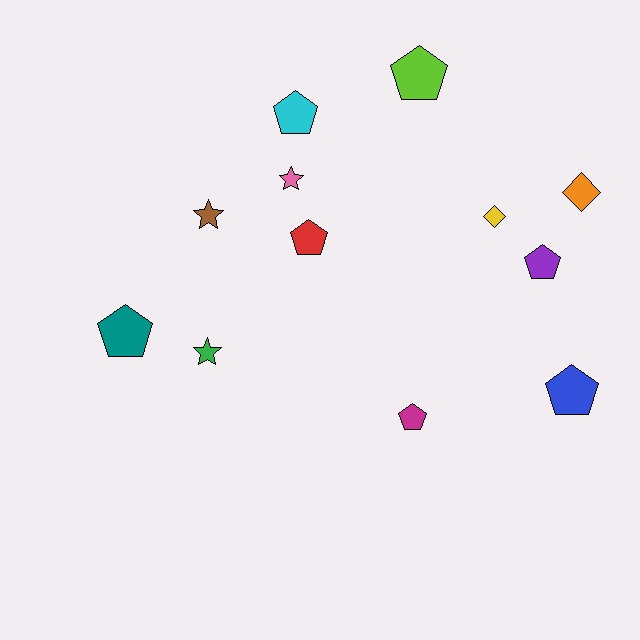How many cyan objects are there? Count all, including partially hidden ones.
There is 1 cyan object.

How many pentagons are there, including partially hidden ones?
There are 7 pentagons.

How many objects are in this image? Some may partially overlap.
There are 12 objects.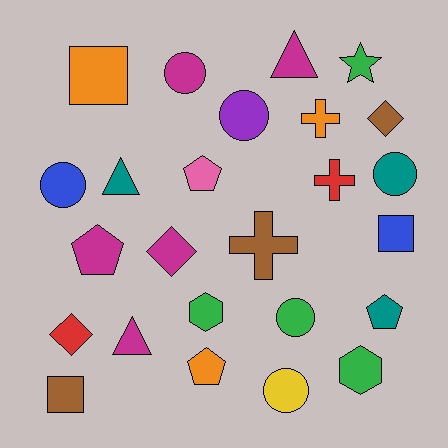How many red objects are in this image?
There are 2 red objects.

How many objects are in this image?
There are 25 objects.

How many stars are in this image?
There is 1 star.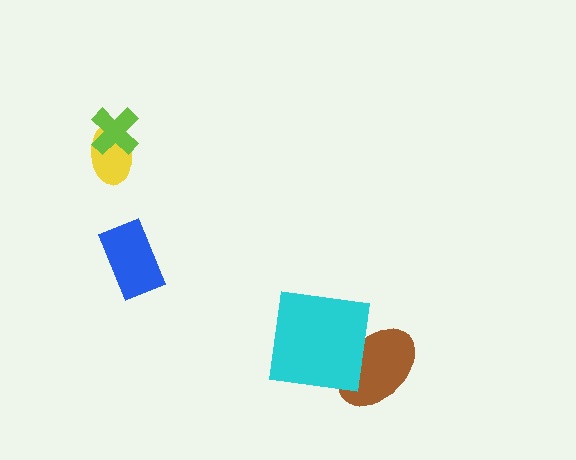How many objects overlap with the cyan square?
1 object overlaps with the cyan square.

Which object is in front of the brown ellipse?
The cyan square is in front of the brown ellipse.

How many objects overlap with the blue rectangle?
0 objects overlap with the blue rectangle.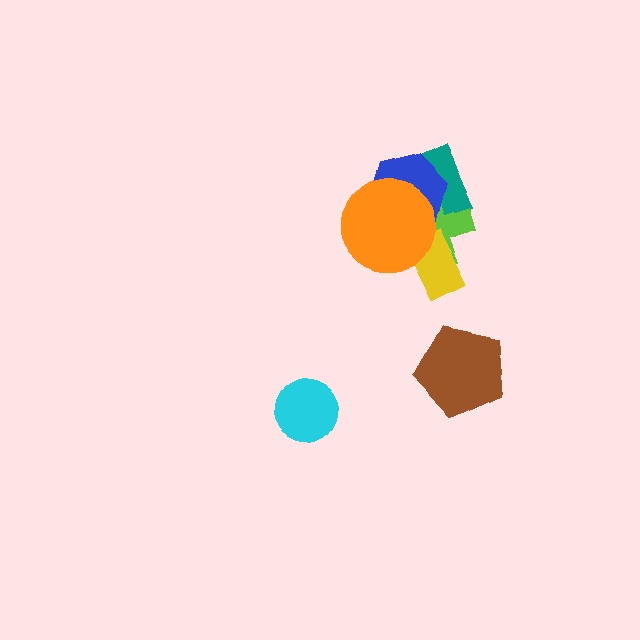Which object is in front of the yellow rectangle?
The orange circle is in front of the yellow rectangle.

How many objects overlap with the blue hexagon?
3 objects overlap with the blue hexagon.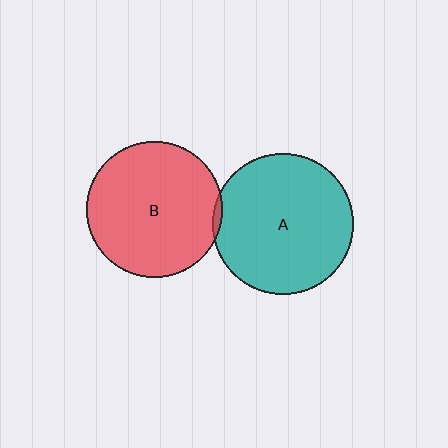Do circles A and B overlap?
Yes.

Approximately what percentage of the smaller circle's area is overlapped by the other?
Approximately 5%.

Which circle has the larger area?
Circle A (teal).